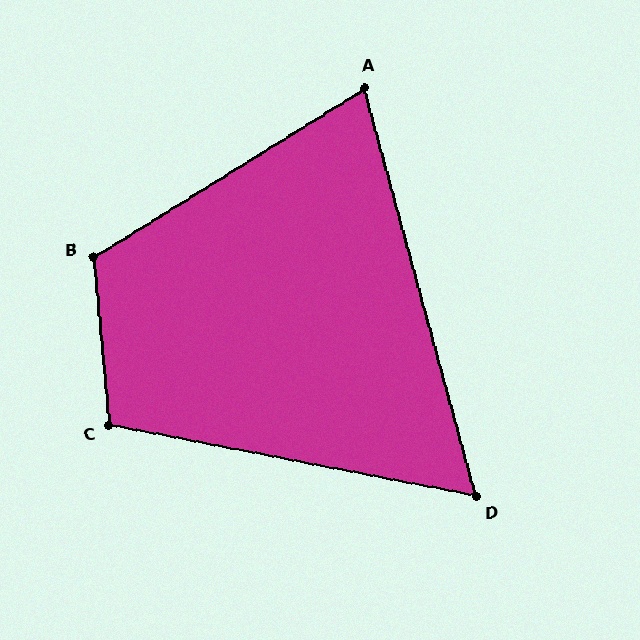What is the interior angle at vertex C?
Approximately 106 degrees (obtuse).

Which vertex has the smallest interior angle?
D, at approximately 64 degrees.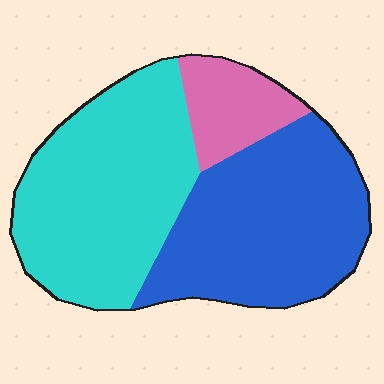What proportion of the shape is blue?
Blue covers around 45% of the shape.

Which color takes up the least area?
Pink, at roughly 15%.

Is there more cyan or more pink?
Cyan.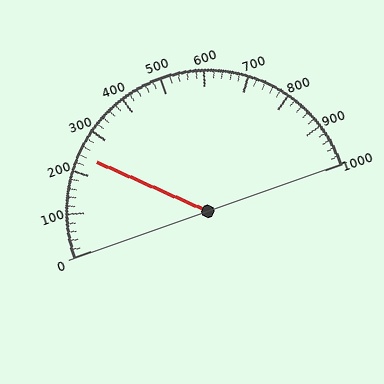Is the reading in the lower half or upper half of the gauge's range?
The reading is in the lower half of the range (0 to 1000).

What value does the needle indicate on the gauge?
The needle indicates approximately 240.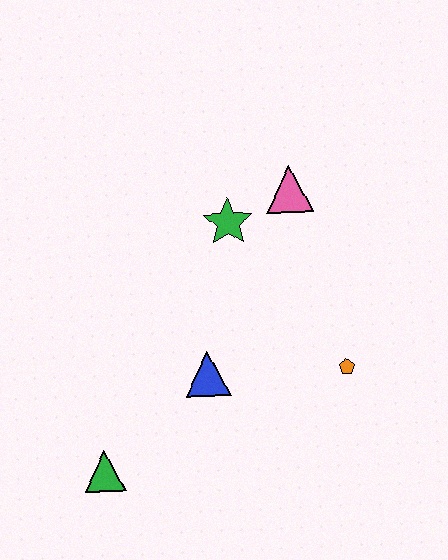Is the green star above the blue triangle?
Yes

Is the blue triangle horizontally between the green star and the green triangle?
Yes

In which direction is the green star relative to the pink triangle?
The green star is to the left of the pink triangle.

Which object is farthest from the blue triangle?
The pink triangle is farthest from the blue triangle.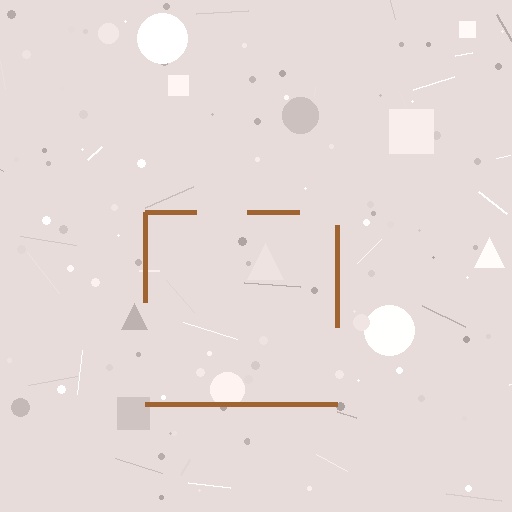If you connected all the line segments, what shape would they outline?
They would outline a square.